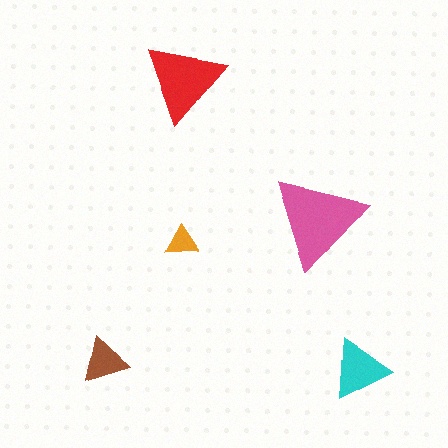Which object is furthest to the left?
The brown triangle is leftmost.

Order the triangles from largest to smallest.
the pink one, the red one, the cyan one, the brown one, the orange one.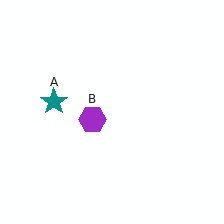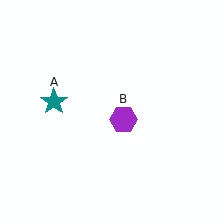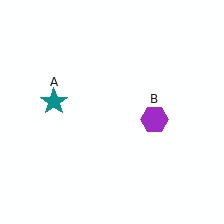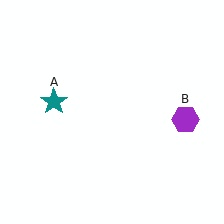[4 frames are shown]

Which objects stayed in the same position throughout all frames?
Teal star (object A) remained stationary.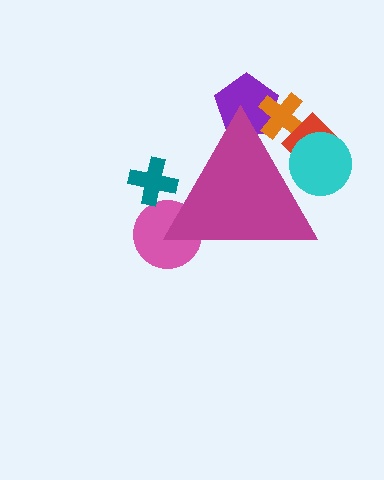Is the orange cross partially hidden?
Yes, the orange cross is partially hidden behind the magenta triangle.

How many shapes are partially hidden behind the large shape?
6 shapes are partially hidden.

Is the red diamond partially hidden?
Yes, the red diamond is partially hidden behind the magenta triangle.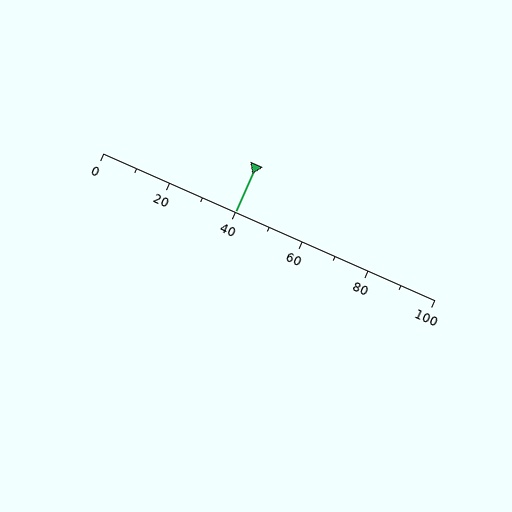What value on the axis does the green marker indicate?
The marker indicates approximately 40.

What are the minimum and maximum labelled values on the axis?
The axis runs from 0 to 100.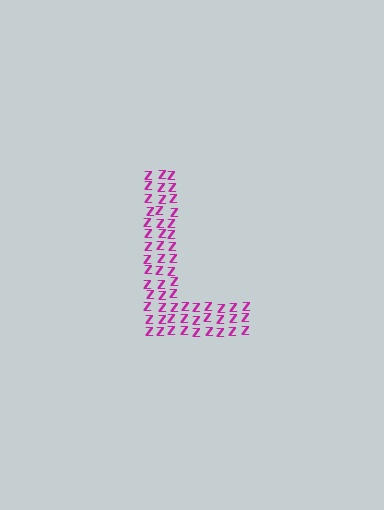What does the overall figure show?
The overall figure shows the letter L.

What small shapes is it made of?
It is made of small letter Z's.